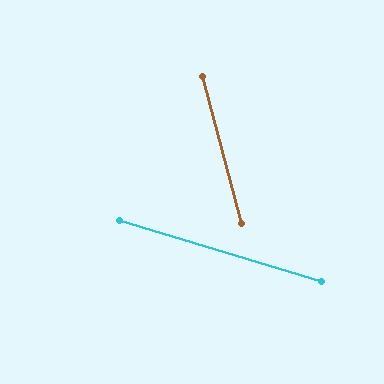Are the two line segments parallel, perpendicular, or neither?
Neither parallel nor perpendicular — they differ by about 58°.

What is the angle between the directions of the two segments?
Approximately 58 degrees.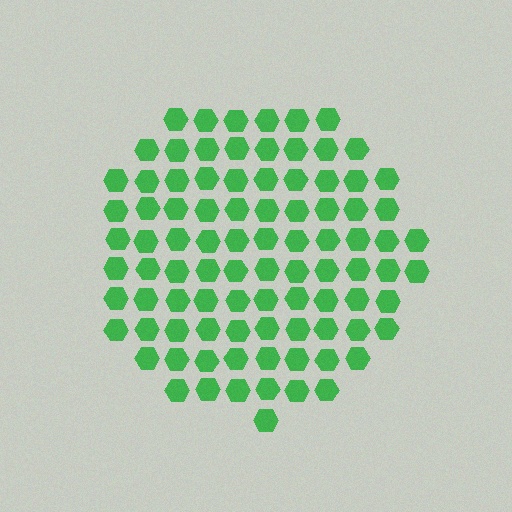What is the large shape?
The large shape is a circle.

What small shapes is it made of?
It is made of small hexagons.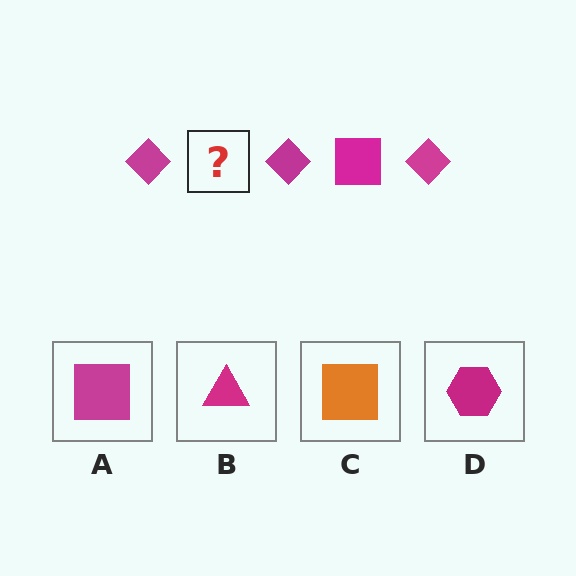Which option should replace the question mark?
Option A.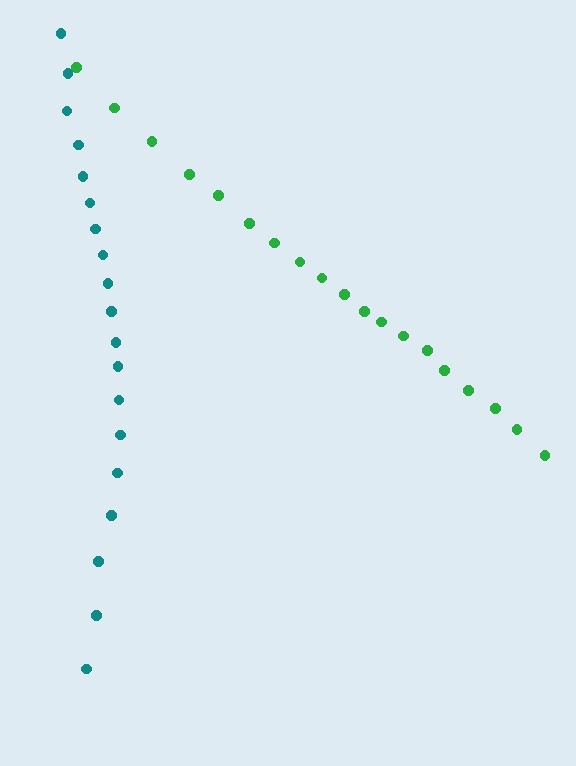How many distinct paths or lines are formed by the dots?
There are 2 distinct paths.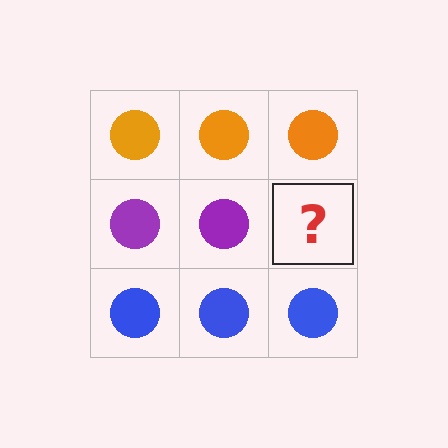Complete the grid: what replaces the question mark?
The question mark should be replaced with a purple circle.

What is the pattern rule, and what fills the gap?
The rule is that each row has a consistent color. The gap should be filled with a purple circle.